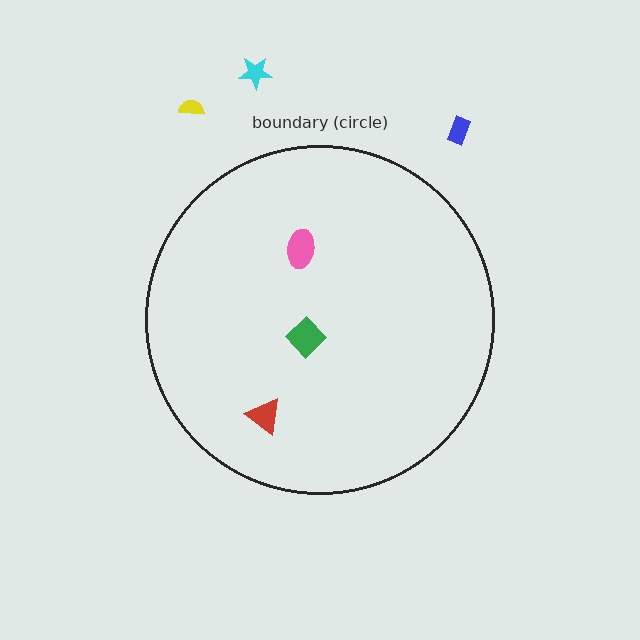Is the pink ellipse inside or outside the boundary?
Inside.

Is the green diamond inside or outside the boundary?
Inside.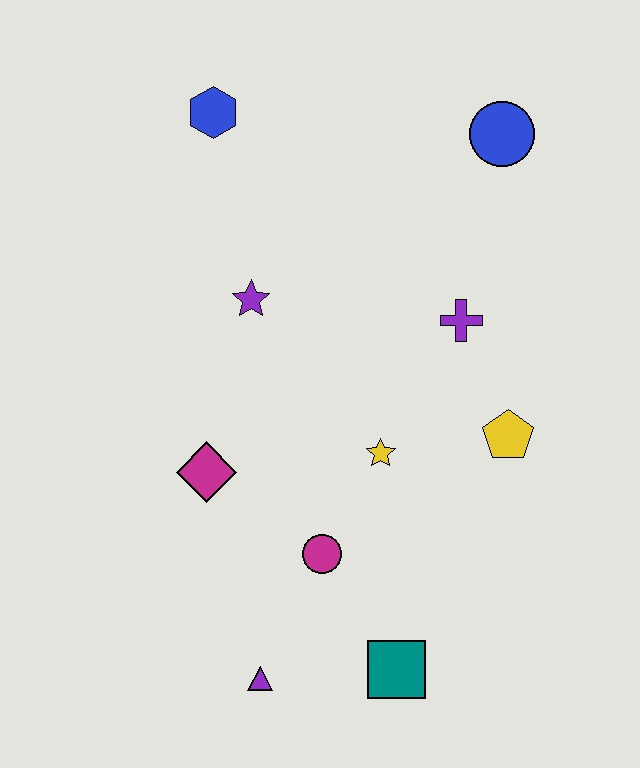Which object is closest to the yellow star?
The magenta circle is closest to the yellow star.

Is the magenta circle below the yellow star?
Yes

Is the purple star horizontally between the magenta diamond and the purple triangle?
Yes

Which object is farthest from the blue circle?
The purple triangle is farthest from the blue circle.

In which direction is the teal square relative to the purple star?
The teal square is below the purple star.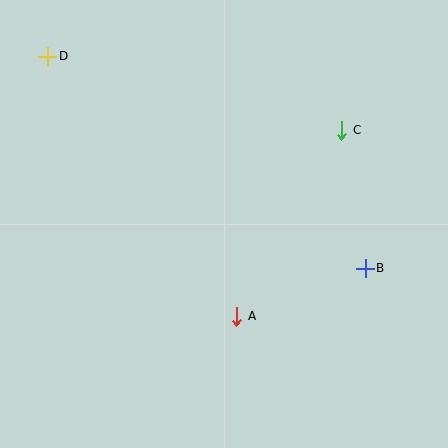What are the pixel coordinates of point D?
Point D is at (48, 56).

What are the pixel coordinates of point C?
Point C is at (342, 130).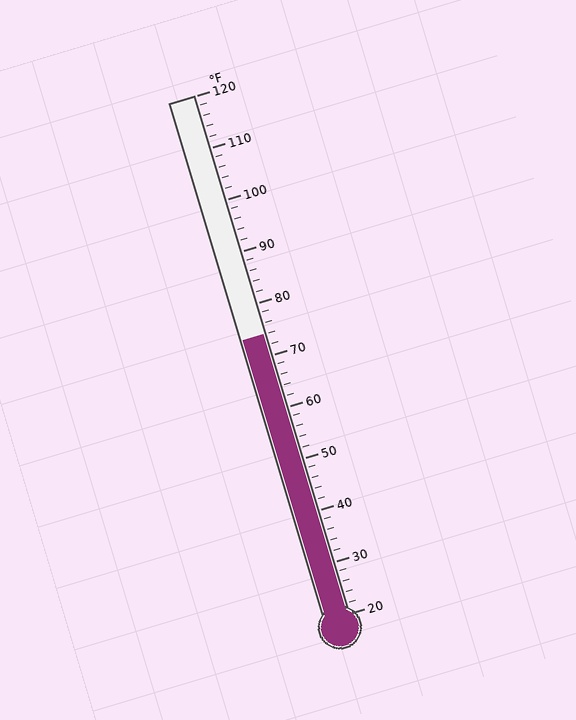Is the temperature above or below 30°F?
The temperature is above 30°F.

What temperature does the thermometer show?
The thermometer shows approximately 74°F.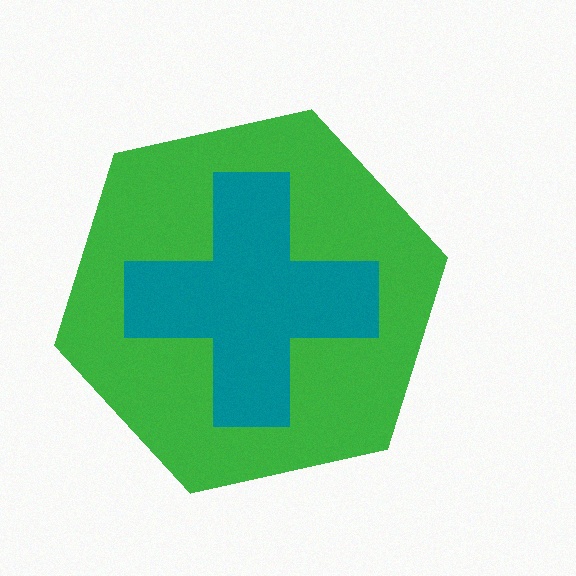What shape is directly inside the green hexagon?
The teal cross.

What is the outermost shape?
The green hexagon.